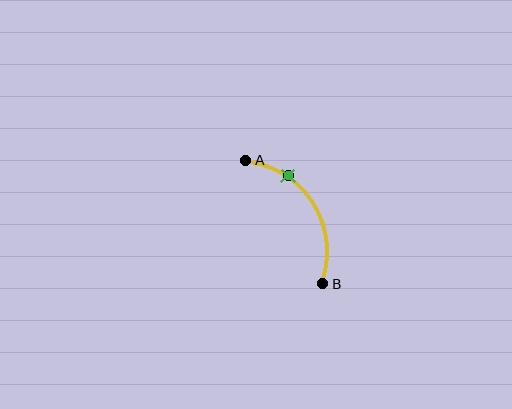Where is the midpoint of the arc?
The arc midpoint is the point on the curve farthest from the straight line joining A and B. It sits to the right of that line.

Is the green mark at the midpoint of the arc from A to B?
No. The green mark lies on the arc but is closer to endpoint A. The arc midpoint would be at the point on the curve equidistant along the arc from both A and B.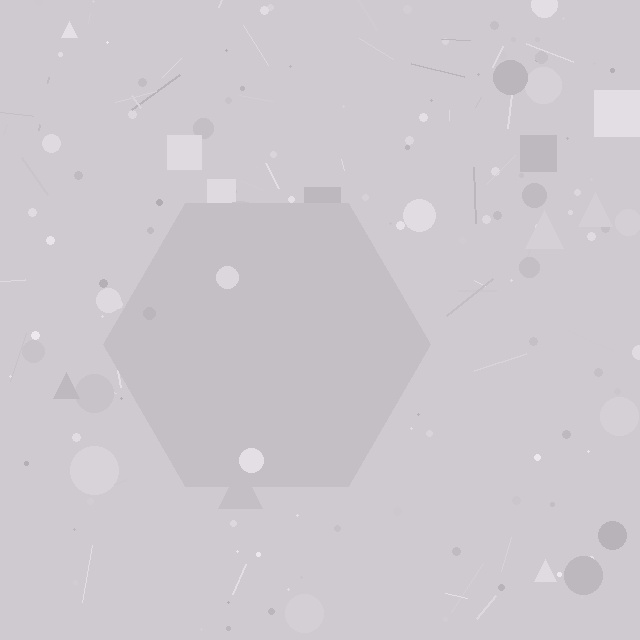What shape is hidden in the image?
A hexagon is hidden in the image.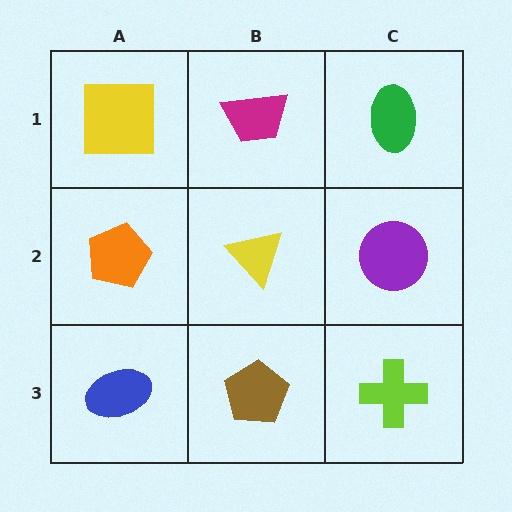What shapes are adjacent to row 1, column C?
A purple circle (row 2, column C), a magenta trapezoid (row 1, column B).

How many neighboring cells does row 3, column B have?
3.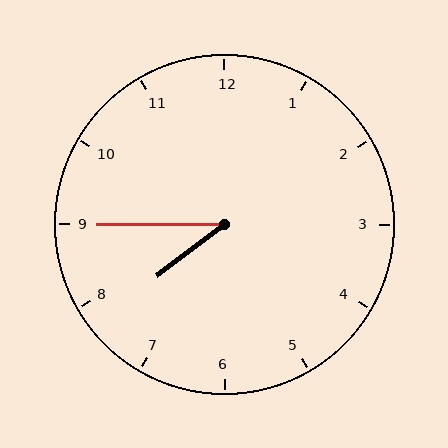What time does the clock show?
7:45.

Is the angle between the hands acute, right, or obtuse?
It is acute.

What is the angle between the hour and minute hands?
Approximately 38 degrees.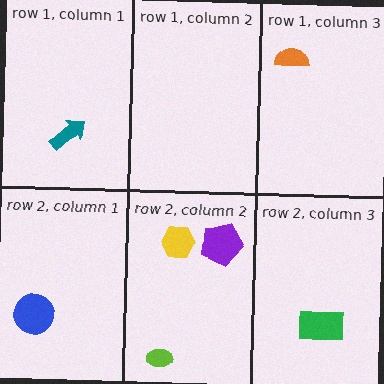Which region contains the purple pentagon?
The row 2, column 2 region.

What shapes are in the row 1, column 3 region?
The orange semicircle.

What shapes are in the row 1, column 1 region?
The teal arrow.